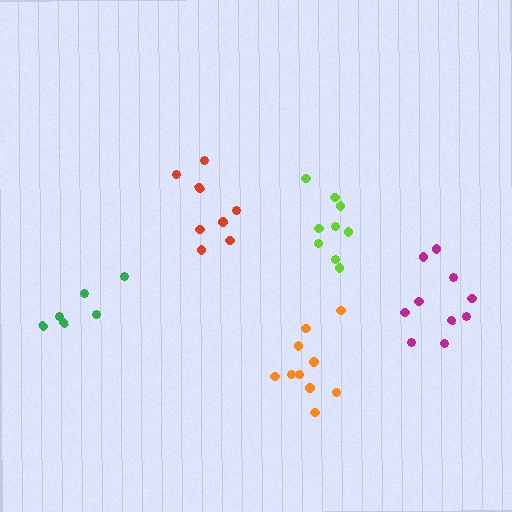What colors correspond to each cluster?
The clusters are colored: red, lime, orange, green, magenta.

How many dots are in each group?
Group 1: 8 dots, Group 2: 9 dots, Group 3: 10 dots, Group 4: 6 dots, Group 5: 10 dots (43 total).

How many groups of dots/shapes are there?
There are 5 groups.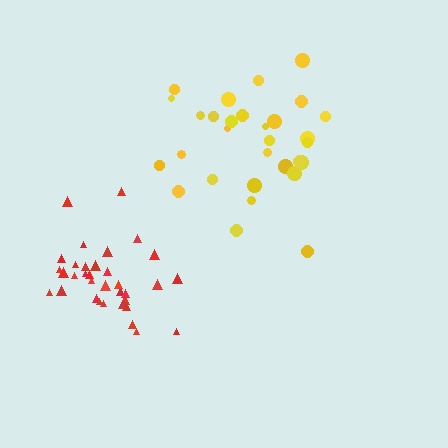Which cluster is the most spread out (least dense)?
Yellow.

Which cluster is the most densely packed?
Red.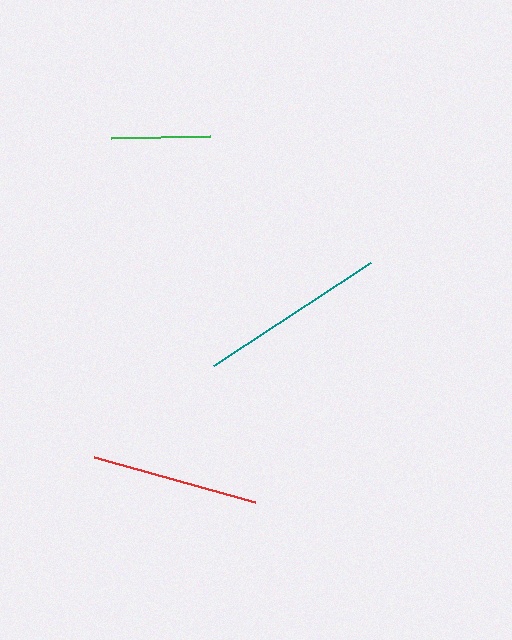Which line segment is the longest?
The teal line is the longest at approximately 187 pixels.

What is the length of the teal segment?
The teal segment is approximately 187 pixels long.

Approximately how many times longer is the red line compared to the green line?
The red line is approximately 1.7 times the length of the green line.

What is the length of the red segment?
The red segment is approximately 167 pixels long.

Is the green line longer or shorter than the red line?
The red line is longer than the green line.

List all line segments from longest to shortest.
From longest to shortest: teal, red, green.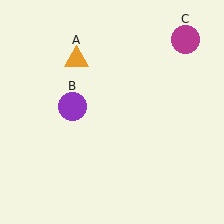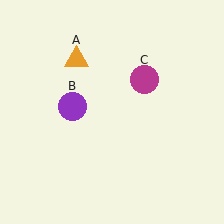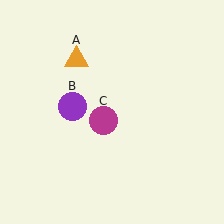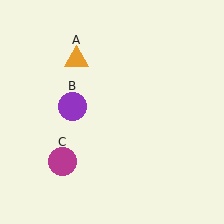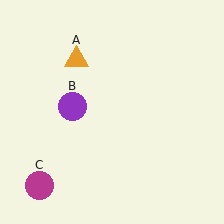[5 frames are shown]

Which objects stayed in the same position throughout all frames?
Orange triangle (object A) and purple circle (object B) remained stationary.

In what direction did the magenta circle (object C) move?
The magenta circle (object C) moved down and to the left.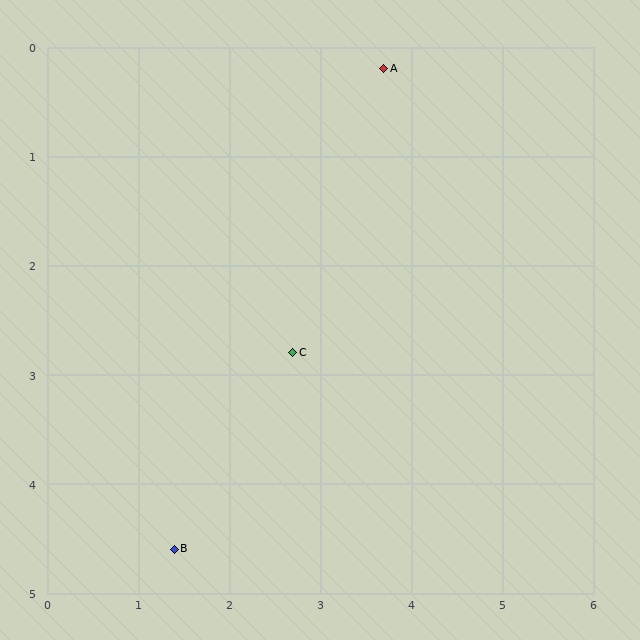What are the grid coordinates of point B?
Point B is at approximately (1.4, 4.6).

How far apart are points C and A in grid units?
Points C and A are about 2.8 grid units apart.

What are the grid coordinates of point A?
Point A is at approximately (3.7, 0.2).